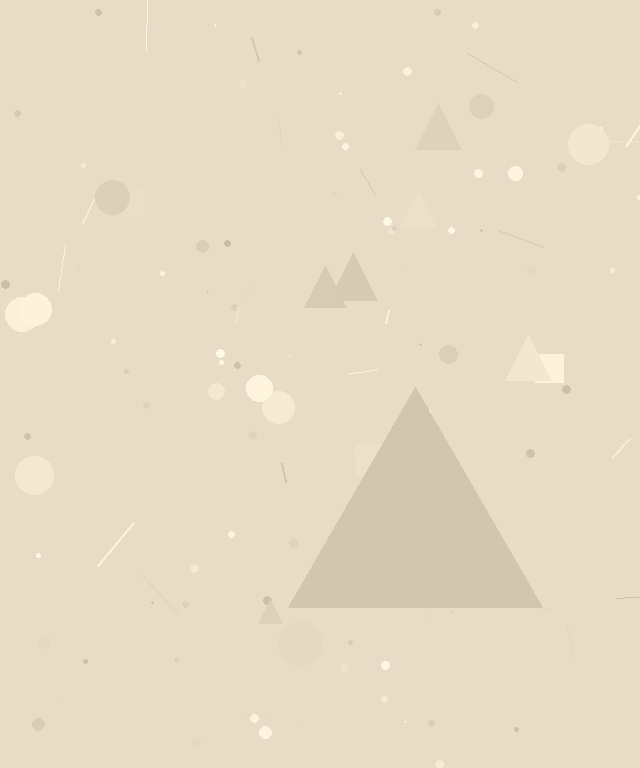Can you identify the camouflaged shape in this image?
The camouflaged shape is a triangle.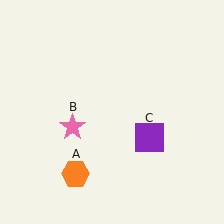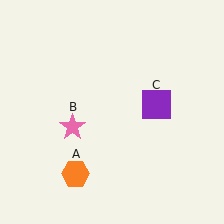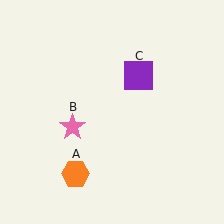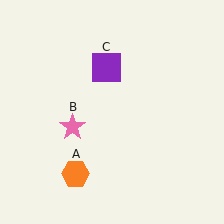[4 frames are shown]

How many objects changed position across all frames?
1 object changed position: purple square (object C).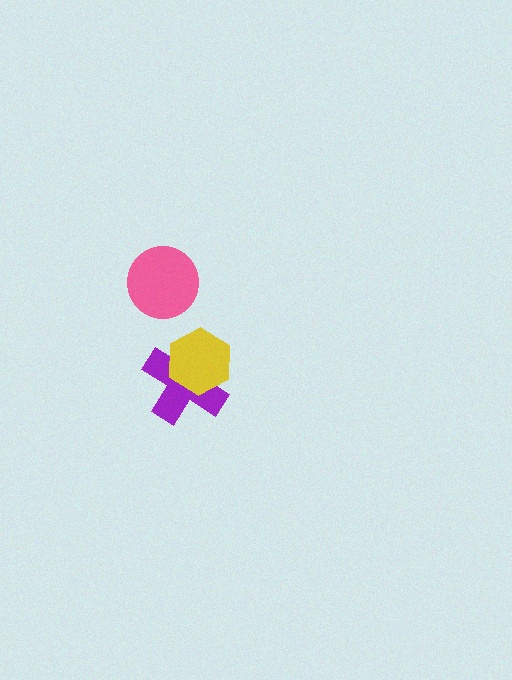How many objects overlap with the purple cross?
1 object overlaps with the purple cross.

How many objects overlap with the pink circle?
0 objects overlap with the pink circle.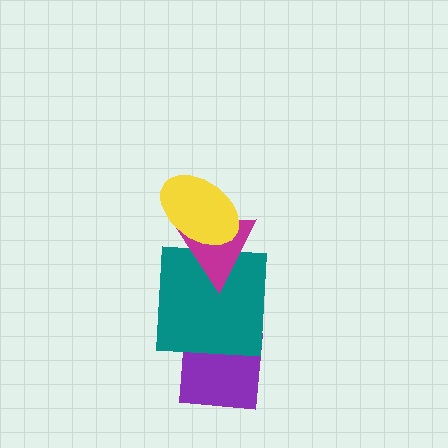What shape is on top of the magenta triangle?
The yellow ellipse is on top of the magenta triangle.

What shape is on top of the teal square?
The magenta triangle is on top of the teal square.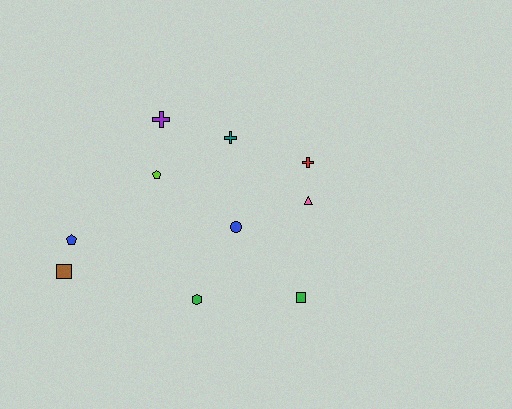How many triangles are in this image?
There is 1 triangle.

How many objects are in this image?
There are 10 objects.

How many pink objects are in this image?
There is 1 pink object.